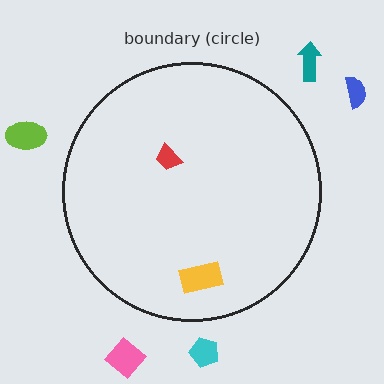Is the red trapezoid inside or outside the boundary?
Inside.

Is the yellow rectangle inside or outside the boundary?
Inside.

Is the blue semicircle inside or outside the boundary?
Outside.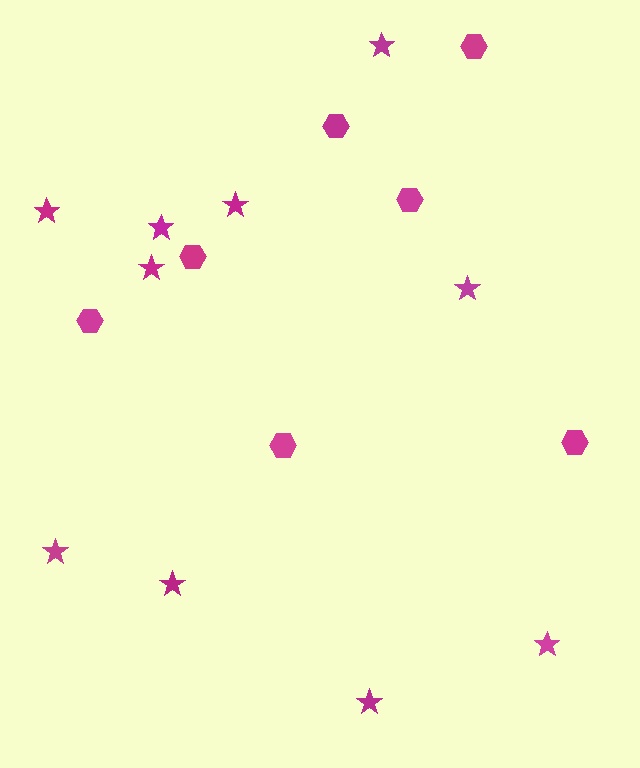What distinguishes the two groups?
There are 2 groups: one group of hexagons (7) and one group of stars (10).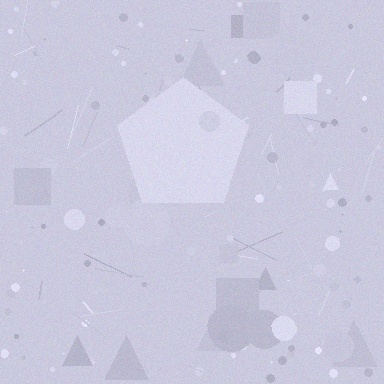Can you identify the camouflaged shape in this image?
The camouflaged shape is a pentagon.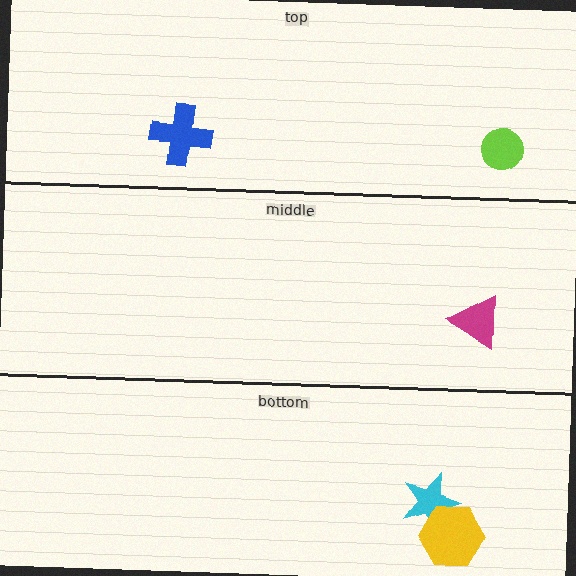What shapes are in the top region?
The blue cross, the lime circle.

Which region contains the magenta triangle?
The middle region.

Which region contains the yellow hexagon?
The bottom region.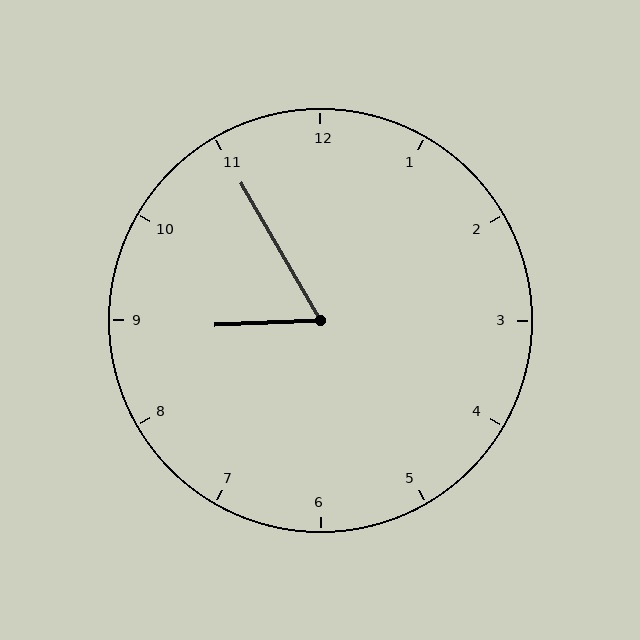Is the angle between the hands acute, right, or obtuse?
It is acute.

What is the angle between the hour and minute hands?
Approximately 62 degrees.